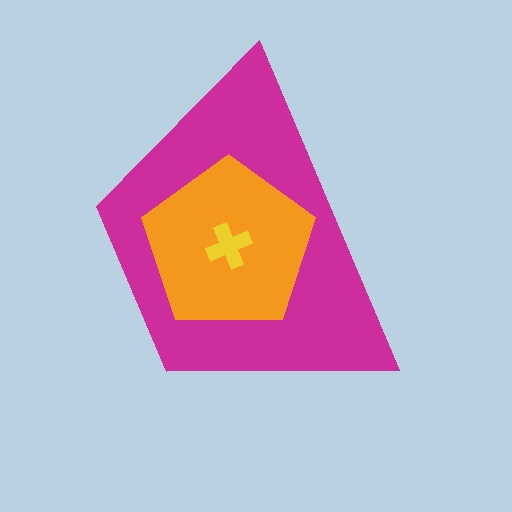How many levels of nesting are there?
3.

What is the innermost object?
The yellow cross.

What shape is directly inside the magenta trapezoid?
The orange pentagon.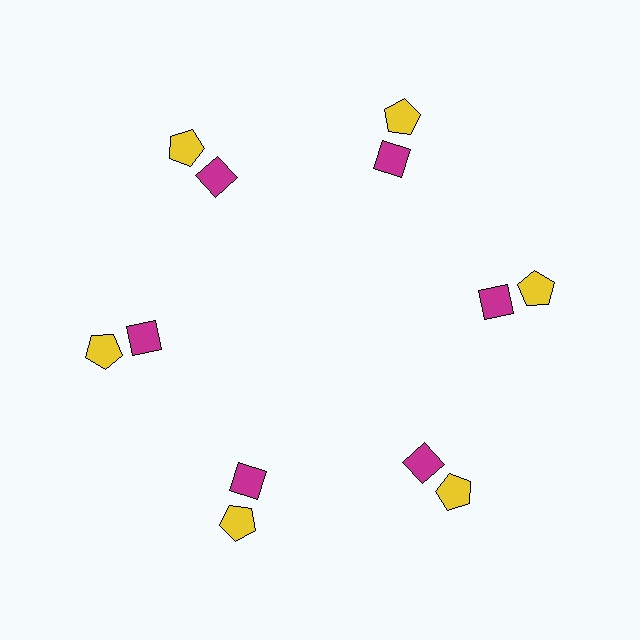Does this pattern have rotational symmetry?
Yes, this pattern has 6-fold rotational symmetry. It looks the same after rotating 60 degrees around the center.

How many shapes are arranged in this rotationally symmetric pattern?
There are 12 shapes, arranged in 6 groups of 2.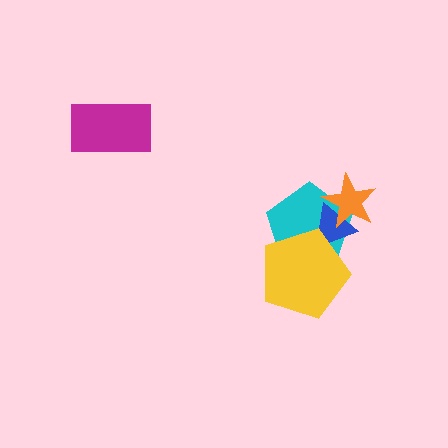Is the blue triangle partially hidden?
Yes, it is partially covered by another shape.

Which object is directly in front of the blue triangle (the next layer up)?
The orange star is directly in front of the blue triangle.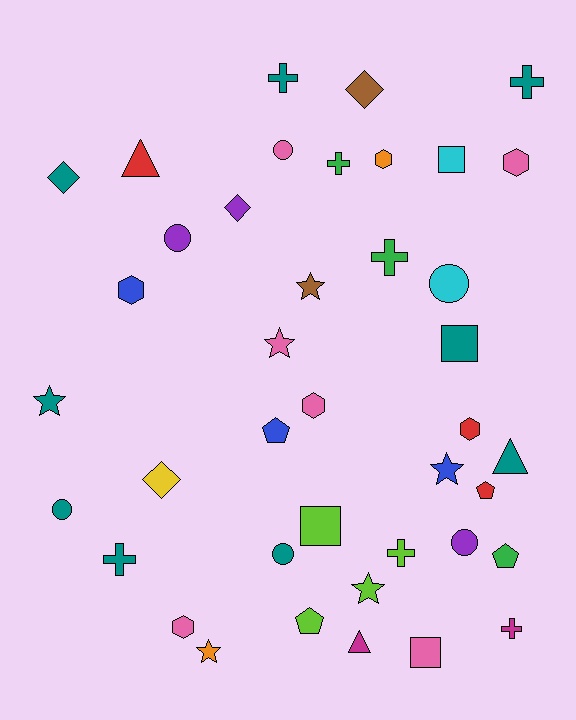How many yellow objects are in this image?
There is 1 yellow object.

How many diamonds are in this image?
There are 4 diamonds.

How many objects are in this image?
There are 40 objects.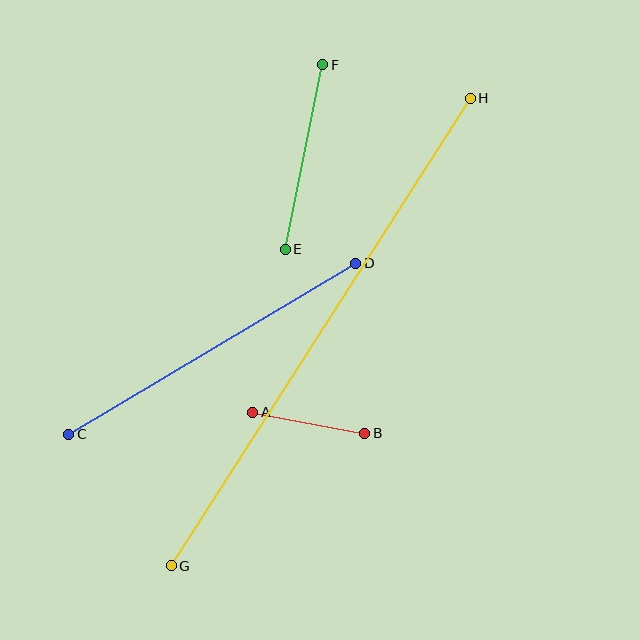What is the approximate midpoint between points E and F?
The midpoint is at approximately (304, 157) pixels.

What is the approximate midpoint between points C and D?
The midpoint is at approximately (212, 349) pixels.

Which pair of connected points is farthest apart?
Points G and H are farthest apart.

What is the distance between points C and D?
The distance is approximately 334 pixels.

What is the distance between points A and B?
The distance is approximately 114 pixels.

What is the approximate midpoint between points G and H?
The midpoint is at approximately (321, 332) pixels.